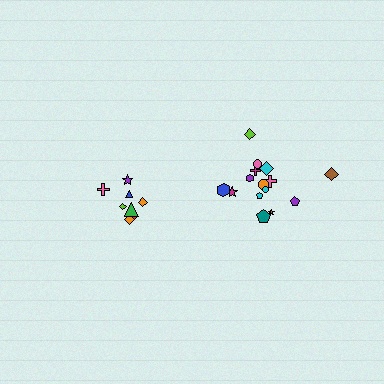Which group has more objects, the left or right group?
The right group.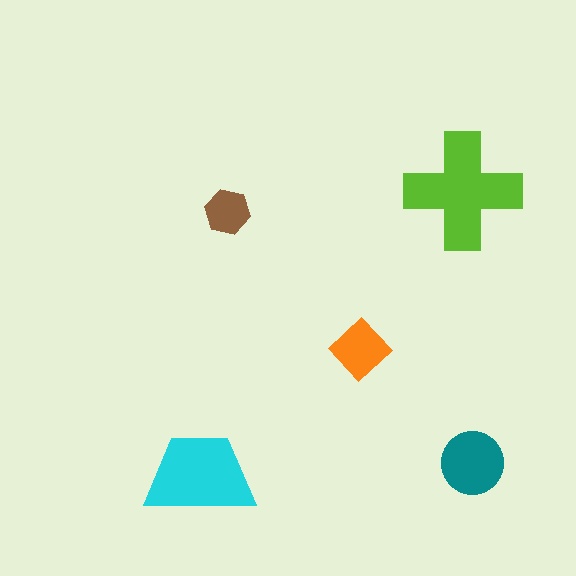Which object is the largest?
The lime cross.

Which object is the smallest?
The brown hexagon.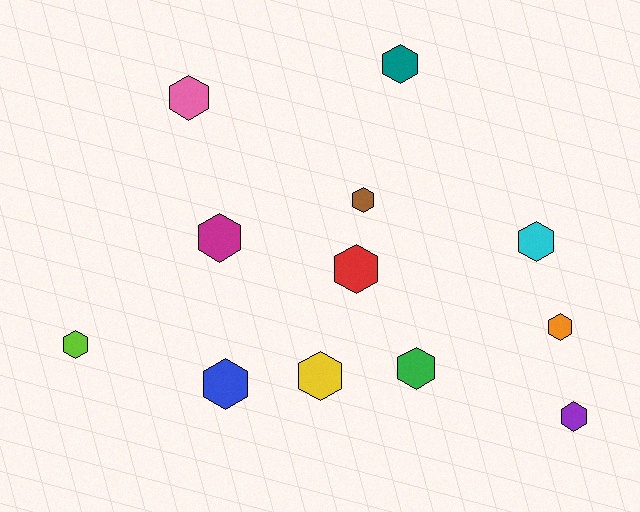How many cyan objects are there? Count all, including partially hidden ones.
There is 1 cyan object.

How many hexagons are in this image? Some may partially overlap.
There are 12 hexagons.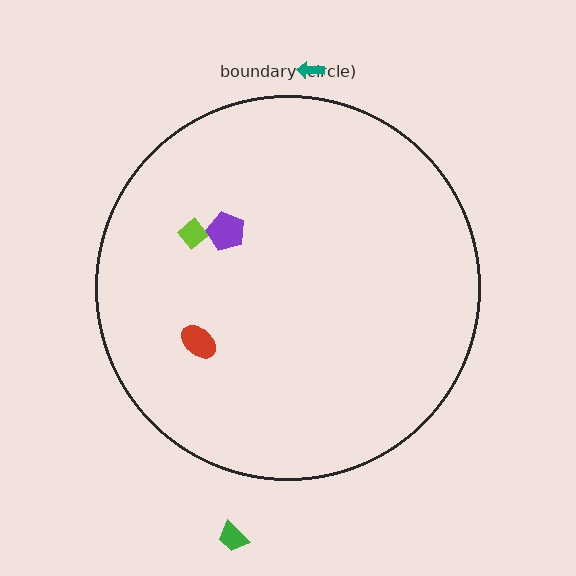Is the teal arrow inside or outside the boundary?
Outside.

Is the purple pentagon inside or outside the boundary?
Inside.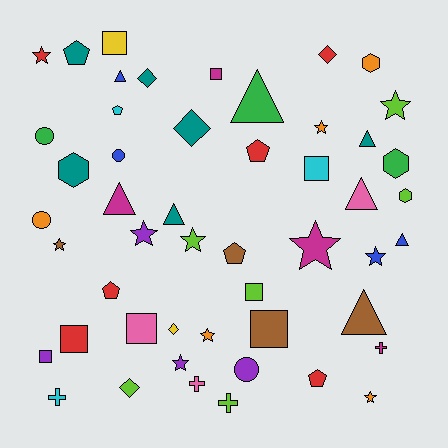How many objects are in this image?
There are 50 objects.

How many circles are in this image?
There are 4 circles.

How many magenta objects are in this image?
There are 4 magenta objects.